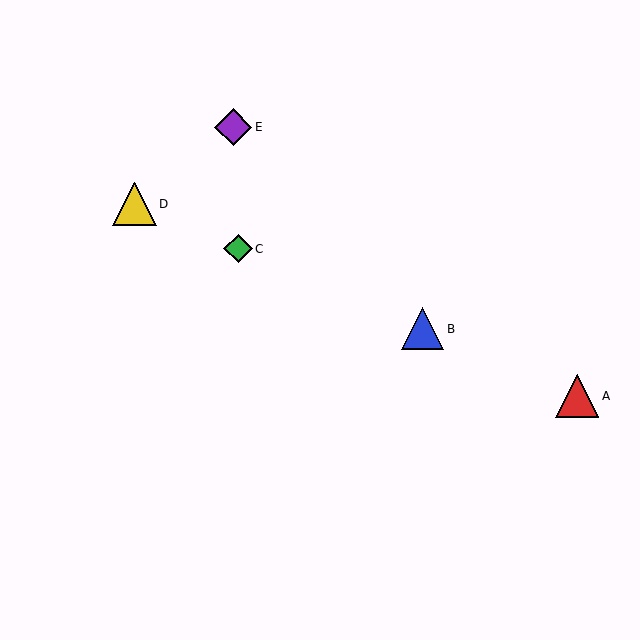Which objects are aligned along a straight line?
Objects A, B, C, D are aligned along a straight line.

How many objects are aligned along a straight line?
4 objects (A, B, C, D) are aligned along a straight line.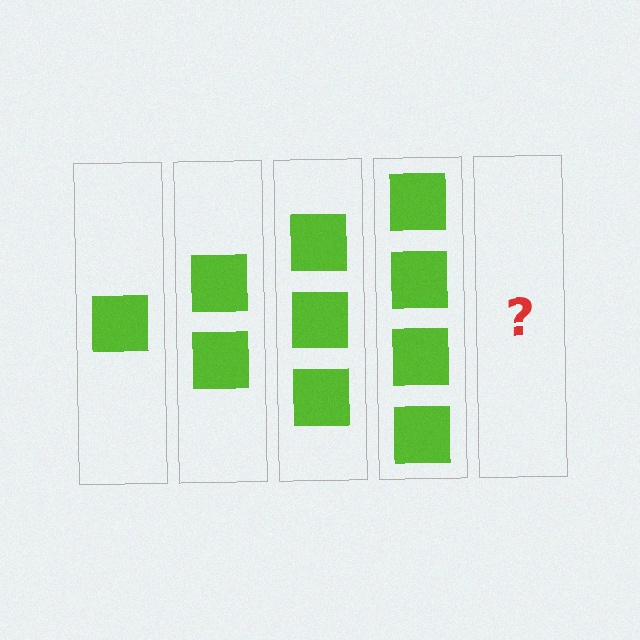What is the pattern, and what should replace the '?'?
The pattern is that each step adds one more square. The '?' should be 5 squares.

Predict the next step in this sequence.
The next step is 5 squares.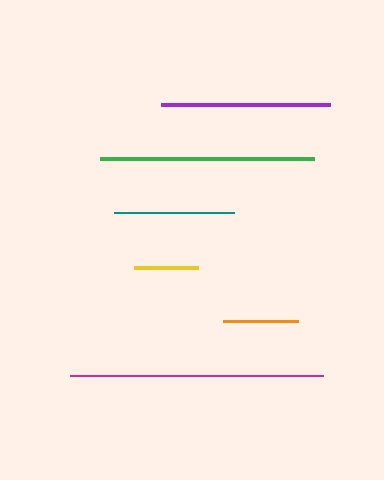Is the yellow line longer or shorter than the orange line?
The orange line is longer than the yellow line.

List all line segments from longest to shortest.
From longest to shortest: magenta, green, purple, teal, orange, yellow.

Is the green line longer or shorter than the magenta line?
The magenta line is longer than the green line.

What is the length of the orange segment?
The orange segment is approximately 75 pixels long.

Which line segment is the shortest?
The yellow line is the shortest at approximately 63 pixels.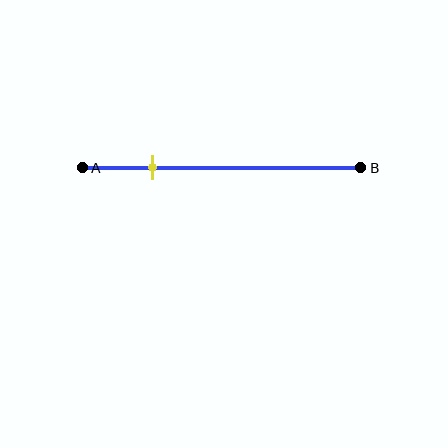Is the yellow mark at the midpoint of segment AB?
No, the mark is at about 25% from A, not at the 50% midpoint.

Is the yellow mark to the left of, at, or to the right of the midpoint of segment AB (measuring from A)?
The yellow mark is to the left of the midpoint of segment AB.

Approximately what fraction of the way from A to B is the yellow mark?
The yellow mark is approximately 25% of the way from A to B.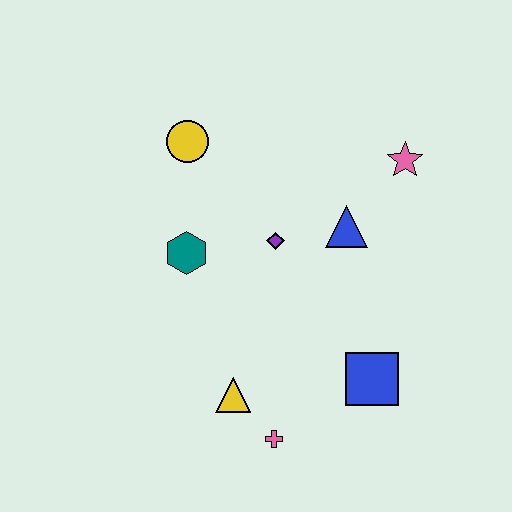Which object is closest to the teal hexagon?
The purple diamond is closest to the teal hexagon.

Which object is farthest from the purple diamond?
The pink cross is farthest from the purple diamond.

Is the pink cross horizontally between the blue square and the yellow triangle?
Yes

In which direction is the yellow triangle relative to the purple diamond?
The yellow triangle is below the purple diamond.